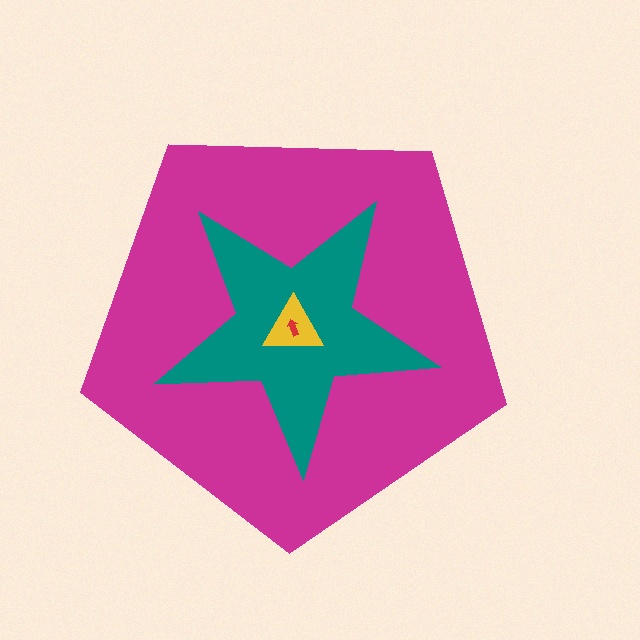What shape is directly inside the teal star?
The yellow triangle.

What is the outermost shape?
The magenta pentagon.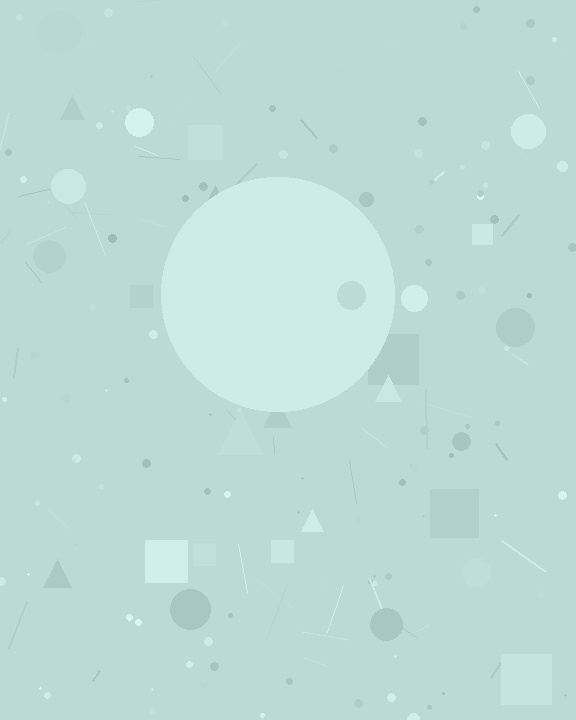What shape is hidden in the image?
A circle is hidden in the image.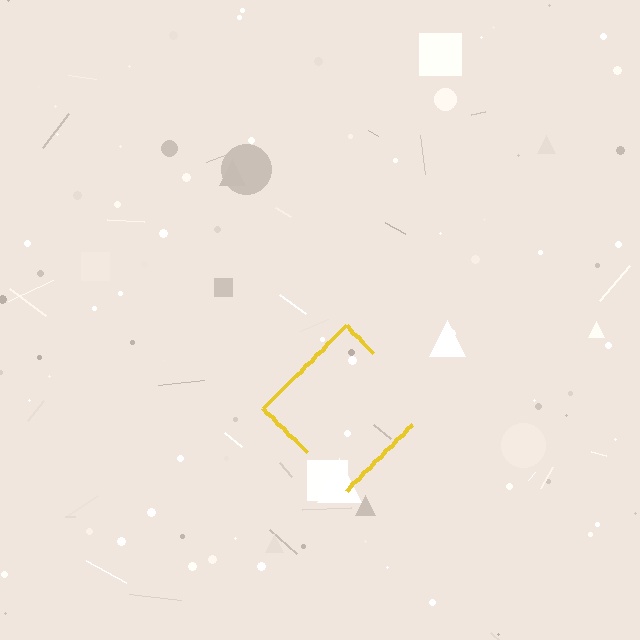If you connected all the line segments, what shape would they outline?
They would outline a diamond.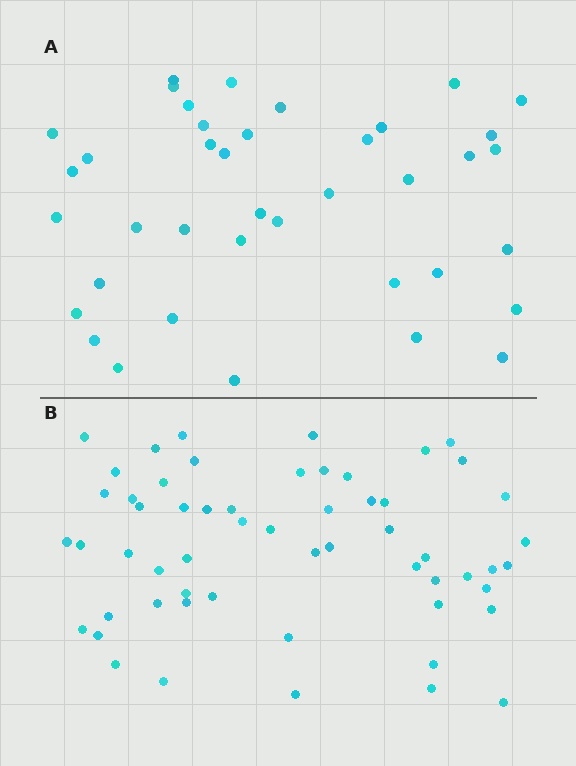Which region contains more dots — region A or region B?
Region B (the bottom region) has more dots.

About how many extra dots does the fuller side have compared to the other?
Region B has approximately 20 more dots than region A.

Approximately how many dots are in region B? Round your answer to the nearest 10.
About 60 dots. (The exact count is 57, which rounds to 60.)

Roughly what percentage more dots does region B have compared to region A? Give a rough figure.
About 45% more.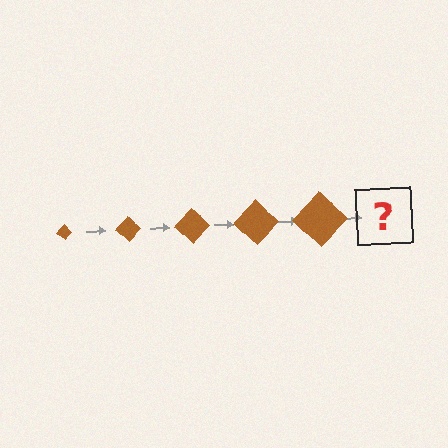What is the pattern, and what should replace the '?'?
The pattern is that the diamond gets progressively larger each step. The '?' should be a brown diamond, larger than the previous one.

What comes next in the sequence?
The next element should be a brown diamond, larger than the previous one.